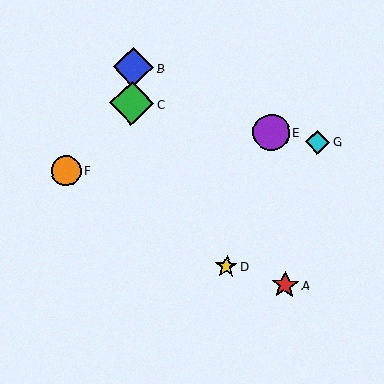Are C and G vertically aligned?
No, C is at x≈132 and G is at x≈318.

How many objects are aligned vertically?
2 objects (B, C) are aligned vertically.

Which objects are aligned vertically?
Objects B, C are aligned vertically.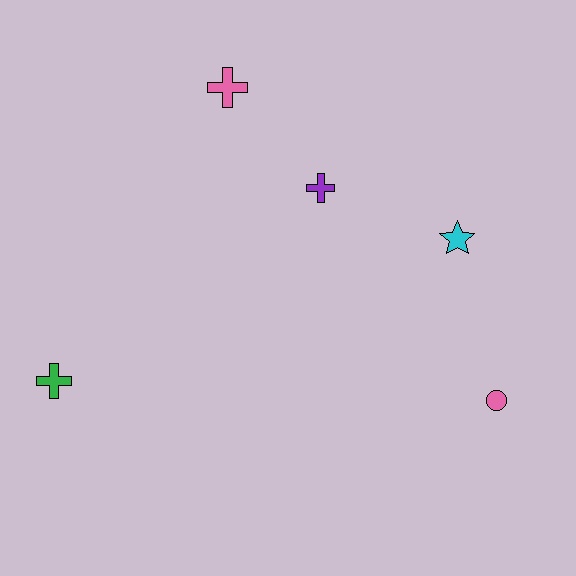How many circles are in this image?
There is 1 circle.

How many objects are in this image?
There are 5 objects.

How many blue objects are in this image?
There are no blue objects.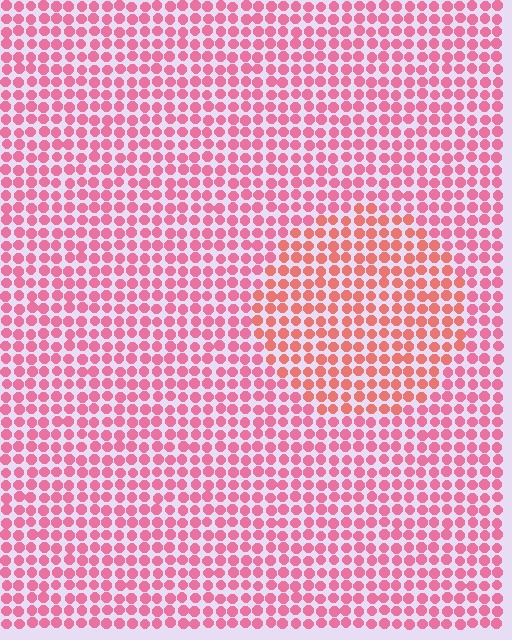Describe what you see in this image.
The image is filled with small pink elements in a uniform arrangement. A circle-shaped region is visible where the elements are tinted to a slightly different hue, forming a subtle color boundary.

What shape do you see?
I see a circle.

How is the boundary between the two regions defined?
The boundary is defined purely by a slight shift in hue (about 25 degrees). Spacing, size, and orientation are identical on both sides.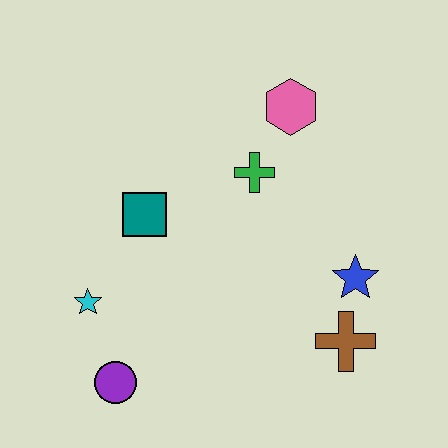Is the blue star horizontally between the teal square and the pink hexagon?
No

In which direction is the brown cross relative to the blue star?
The brown cross is below the blue star.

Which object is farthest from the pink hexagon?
The purple circle is farthest from the pink hexagon.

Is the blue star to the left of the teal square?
No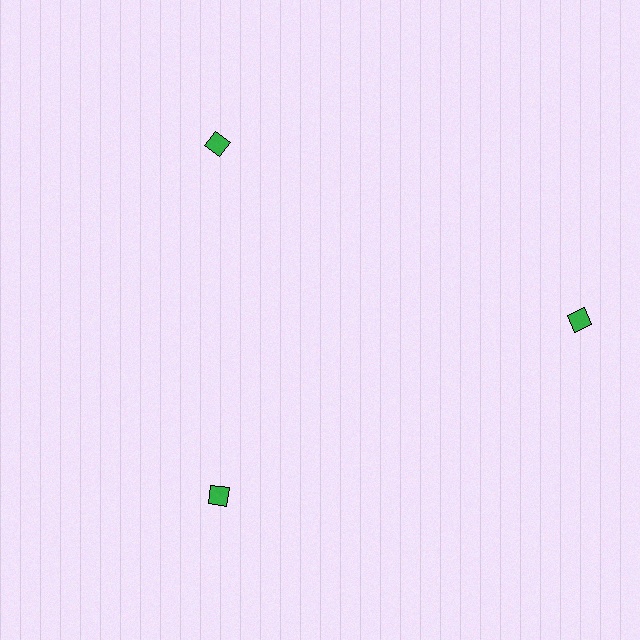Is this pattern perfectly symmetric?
No. The 3 green diamonds are arranged in a ring, but one element near the 3 o'clock position is pushed outward from the center, breaking the 3-fold rotational symmetry.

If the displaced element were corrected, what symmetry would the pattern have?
It would have 3-fold rotational symmetry — the pattern would map onto itself every 120 degrees.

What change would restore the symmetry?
The symmetry would be restored by moving it inward, back onto the ring so that all 3 diamonds sit at equal angles and equal distance from the center.